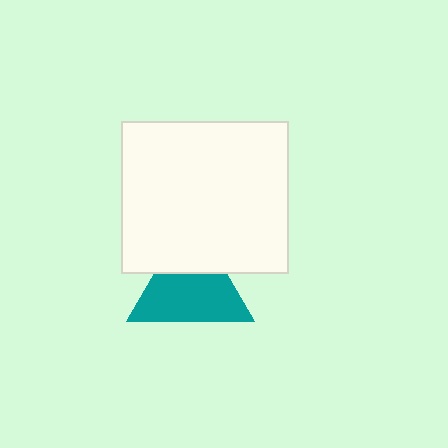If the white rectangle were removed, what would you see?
You would see the complete teal triangle.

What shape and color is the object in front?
The object in front is a white rectangle.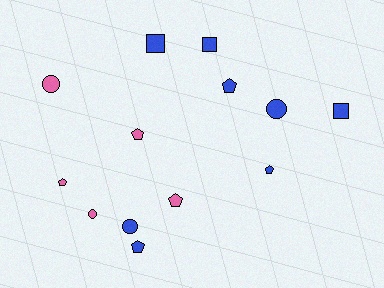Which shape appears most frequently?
Pentagon, with 6 objects.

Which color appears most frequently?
Blue, with 8 objects.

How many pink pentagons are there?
There are 3 pink pentagons.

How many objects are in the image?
There are 13 objects.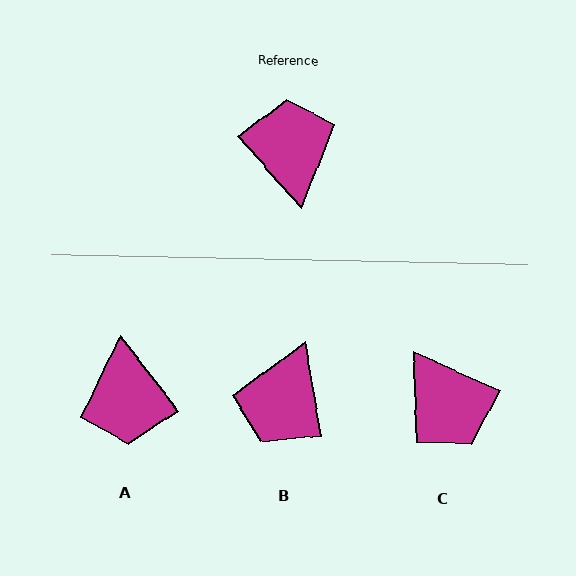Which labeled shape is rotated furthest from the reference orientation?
A, about 176 degrees away.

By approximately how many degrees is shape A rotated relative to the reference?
Approximately 176 degrees counter-clockwise.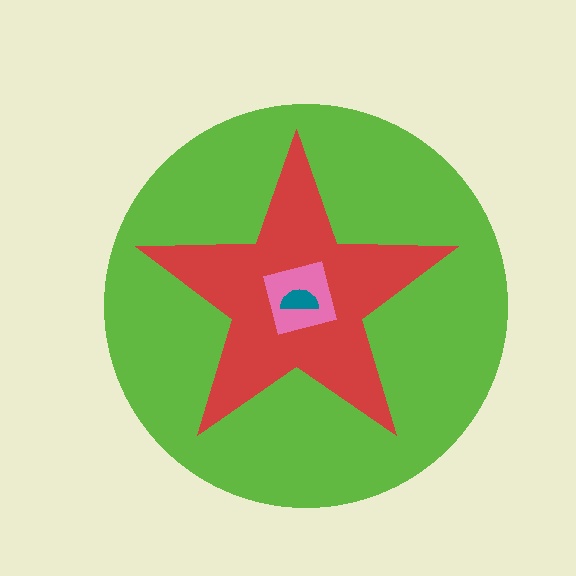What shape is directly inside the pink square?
The teal semicircle.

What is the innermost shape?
The teal semicircle.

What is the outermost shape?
The lime circle.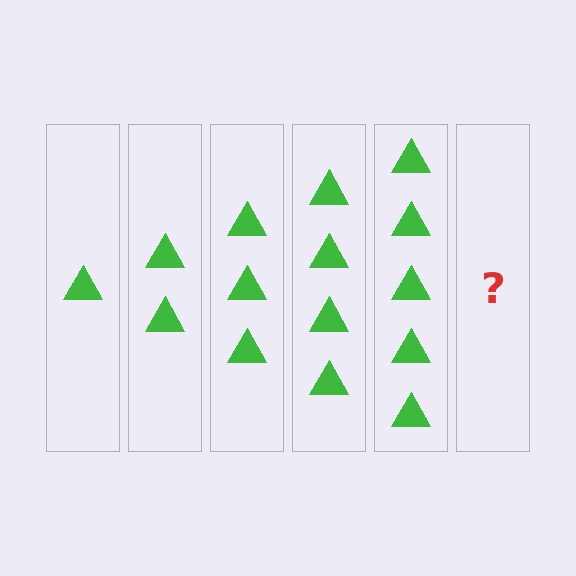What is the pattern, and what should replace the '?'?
The pattern is that each step adds one more triangle. The '?' should be 6 triangles.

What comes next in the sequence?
The next element should be 6 triangles.